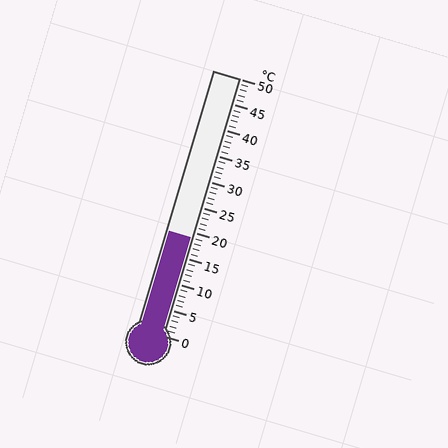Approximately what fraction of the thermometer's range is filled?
The thermometer is filled to approximately 40% of its range.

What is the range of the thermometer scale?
The thermometer scale ranges from 0°C to 50°C.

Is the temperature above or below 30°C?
The temperature is below 30°C.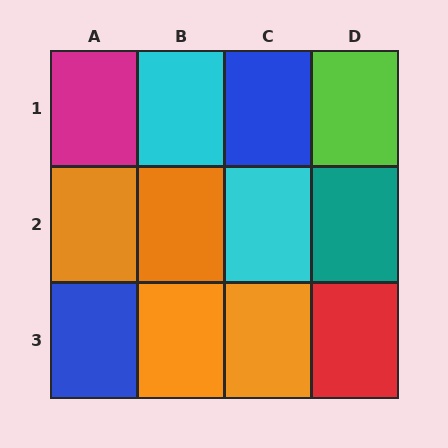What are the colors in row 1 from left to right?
Magenta, cyan, blue, lime.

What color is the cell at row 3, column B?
Orange.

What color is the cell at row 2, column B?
Orange.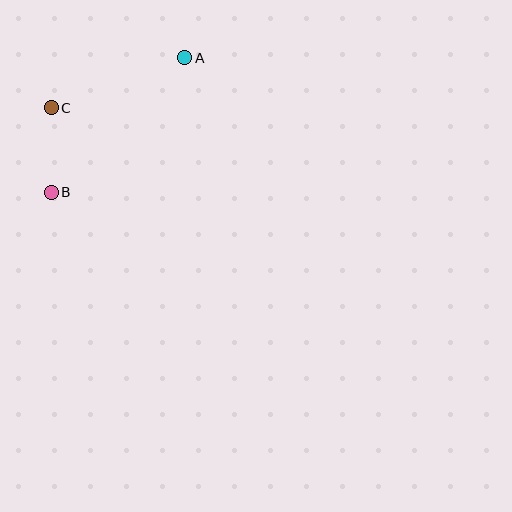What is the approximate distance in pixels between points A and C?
The distance between A and C is approximately 143 pixels.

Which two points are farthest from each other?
Points A and B are farthest from each other.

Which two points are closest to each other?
Points B and C are closest to each other.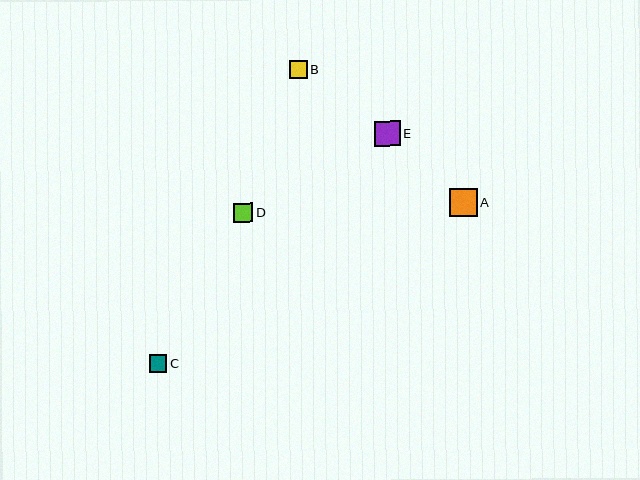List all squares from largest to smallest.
From largest to smallest: A, E, D, B, C.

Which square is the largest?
Square A is the largest with a size of approximately 28 pixels.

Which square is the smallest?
Square C is the smallest with a size of approximately 17 pixels.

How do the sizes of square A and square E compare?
Square A and square E are approximately the same size.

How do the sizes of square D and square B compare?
Square D and square B are approximately the same size.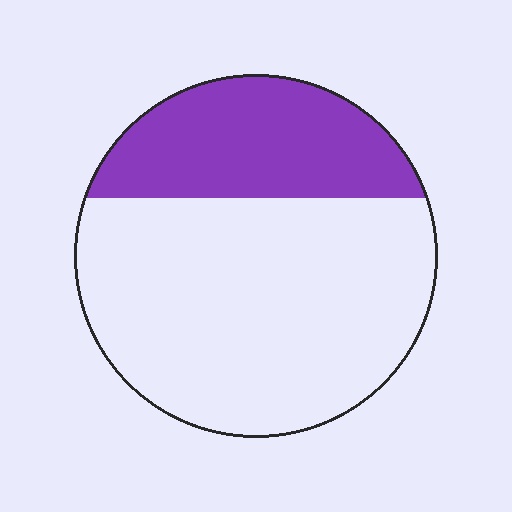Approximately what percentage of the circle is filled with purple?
Approximately 30%.